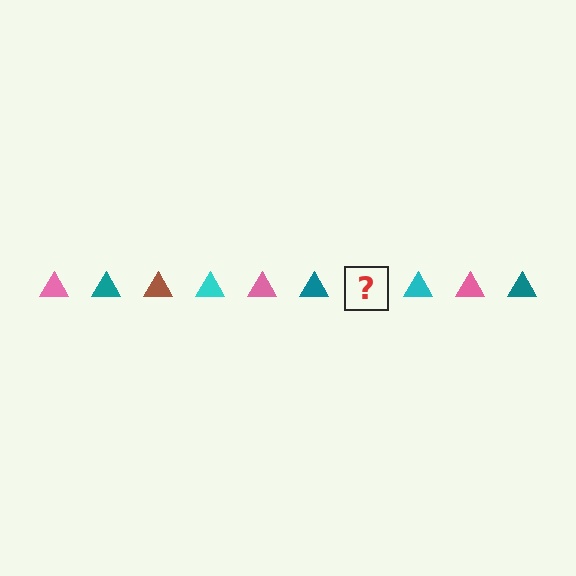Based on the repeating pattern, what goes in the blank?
The blank should be a brown triangle.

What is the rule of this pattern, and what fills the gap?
The rule is that the pattern cycles through pink, teal, brown, cyan triangles. The gap should be filled with a brown triangle.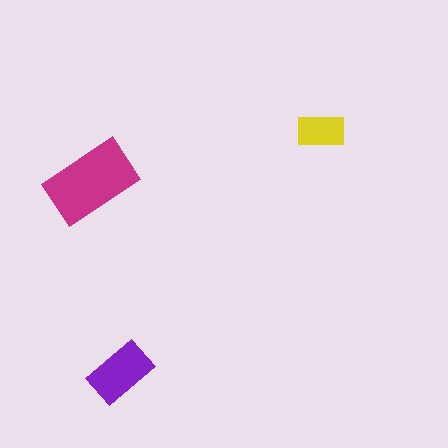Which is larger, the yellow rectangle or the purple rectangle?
The purple one.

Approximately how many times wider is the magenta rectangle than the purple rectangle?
About 1.5 times wider.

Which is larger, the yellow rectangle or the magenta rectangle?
The magenta one.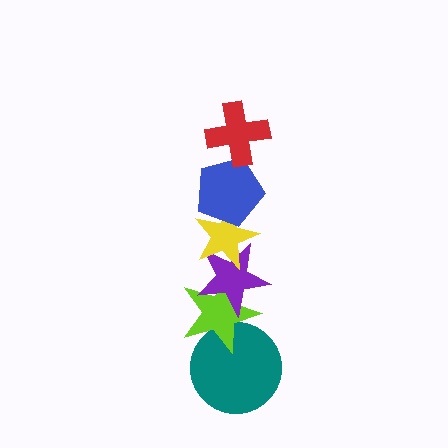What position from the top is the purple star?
The purple star is 4th from the top.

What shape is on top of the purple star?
The yellow star is on top of the purple star.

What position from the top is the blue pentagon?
The blue pentagon is 2nd from the top.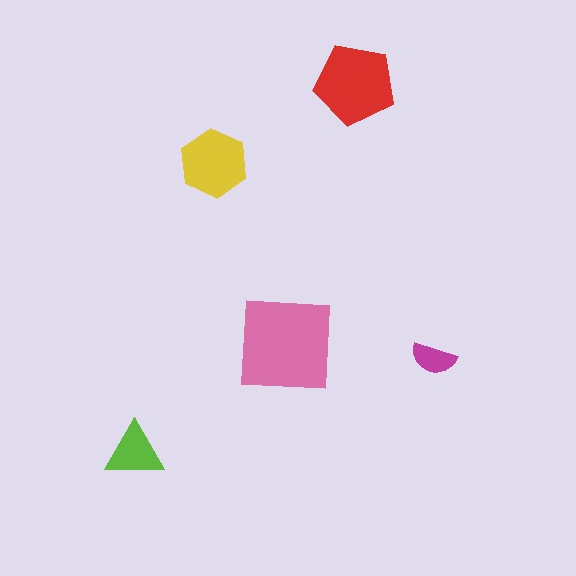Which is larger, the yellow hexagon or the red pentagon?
The red pentagon.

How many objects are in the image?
There are 5 objects in the image.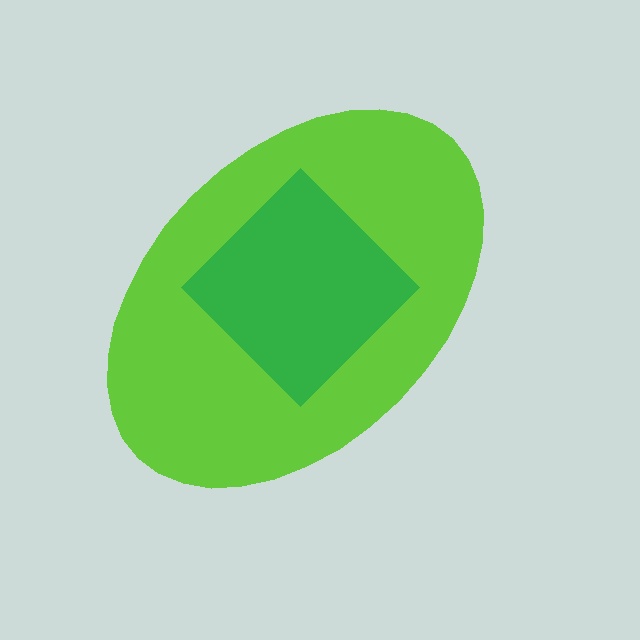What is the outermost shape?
The lime ellipse.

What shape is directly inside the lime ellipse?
The green diamond.